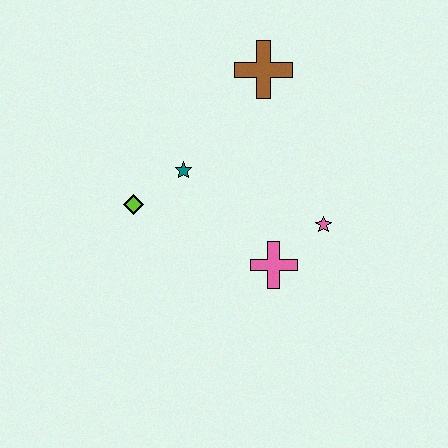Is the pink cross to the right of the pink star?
No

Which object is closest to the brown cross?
The teal star is closest to the brown cross.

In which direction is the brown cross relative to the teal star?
The brown cross is above the teal star.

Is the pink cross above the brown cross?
No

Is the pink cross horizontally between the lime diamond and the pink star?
Yes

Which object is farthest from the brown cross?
The pink cross is farthest from the brown cross.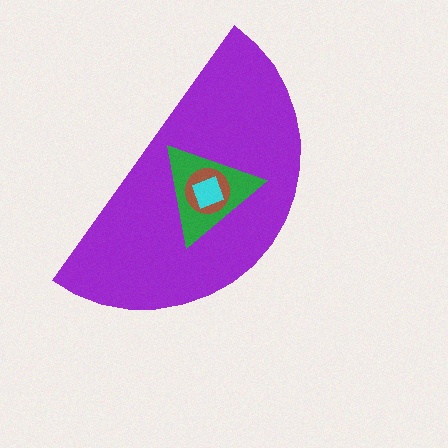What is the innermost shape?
The cyan square.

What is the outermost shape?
The purple semicircle.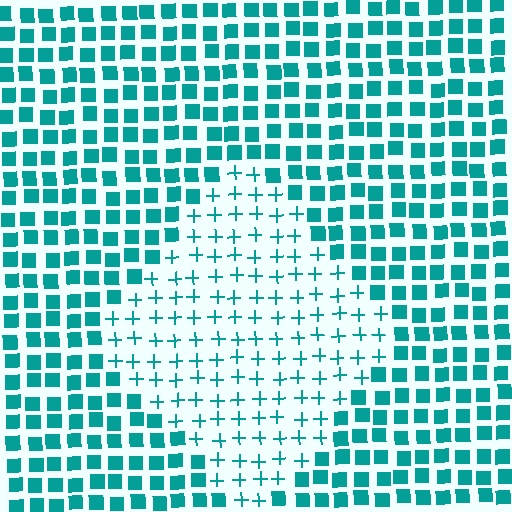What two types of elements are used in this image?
The image uses plus signs inside the diamond region and squares outside it.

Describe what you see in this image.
The image is filled with small teal elements arranged in a uniform grid. A diamond-shaped region contains plus signs, while the surrounding area contains squares. The boundary is defined purely by the change in element shape.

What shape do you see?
I see a diamond.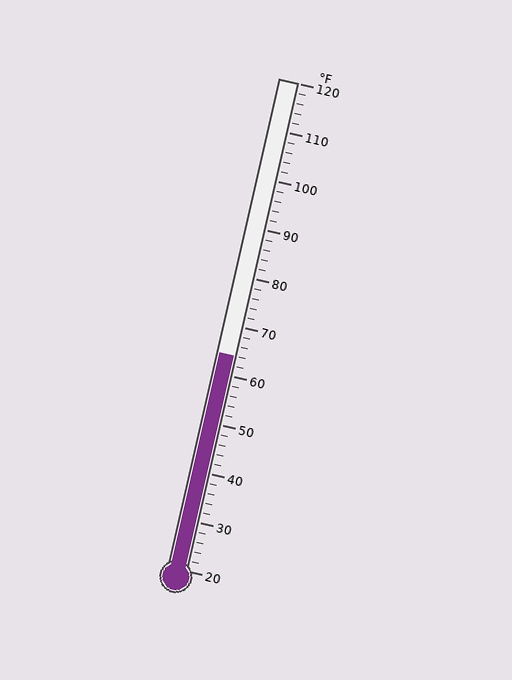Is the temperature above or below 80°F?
The temperature is below 80°F.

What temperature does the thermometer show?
The thermometer shows approximately 64°F.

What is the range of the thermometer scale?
The thermometer scale ranges from 20°F to 120°F.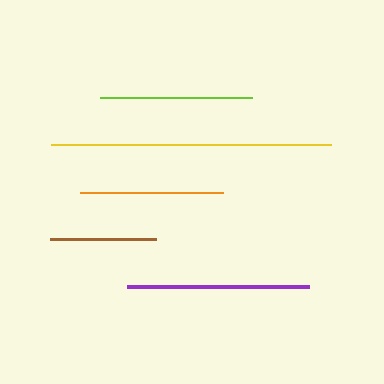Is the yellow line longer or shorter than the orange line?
The yellow line is longer than the orange line.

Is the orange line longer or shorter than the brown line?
The orange line is longer than the brown line.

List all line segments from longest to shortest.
From longest to shortest: yellow, purple, lime, orange, brown.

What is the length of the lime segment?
The lime segment is approximately 151 pixels long.